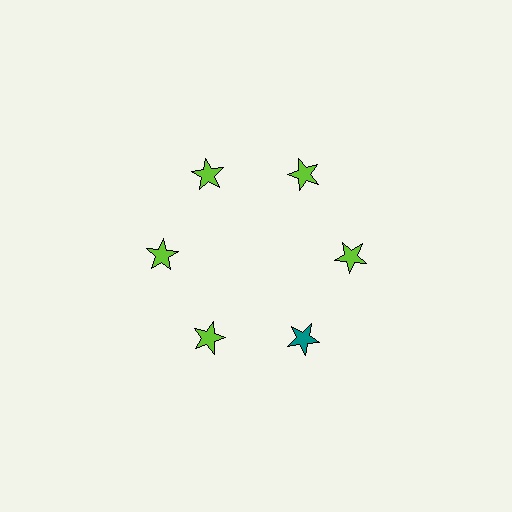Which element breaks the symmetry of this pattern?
The teal star at roughly the 5 o'clock position breaks the symmetry. All other shapes are lime stars.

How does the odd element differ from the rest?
It has a different color: teal instead of lime.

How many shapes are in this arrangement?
There are 6 shapes arranged in a ring pattern.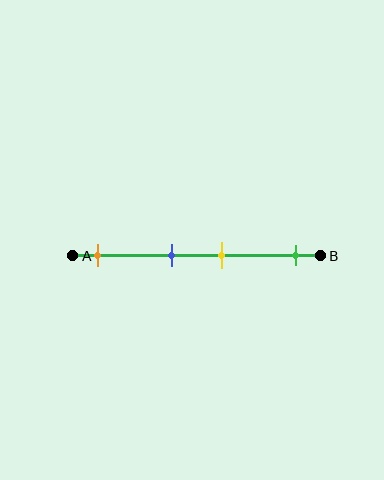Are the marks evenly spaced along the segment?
No, the marks are not evenly spaced.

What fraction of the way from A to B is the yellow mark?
The yellow mark is approximately 60% (0.6) of the way from A to B.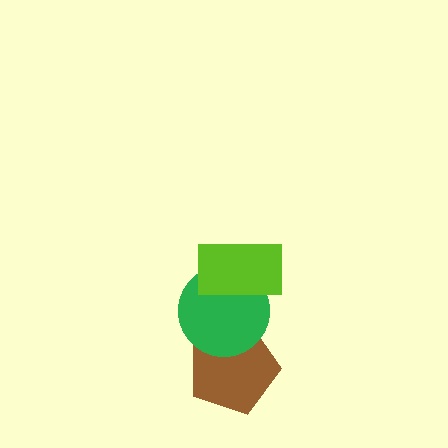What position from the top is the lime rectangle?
The lime rectangle is 1st from the top.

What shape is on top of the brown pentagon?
The green circle is on top of the brown pentagon.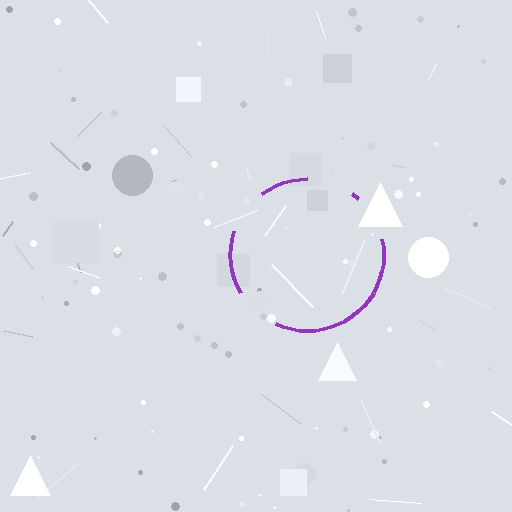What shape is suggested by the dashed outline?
The dashed outline suggests a circle.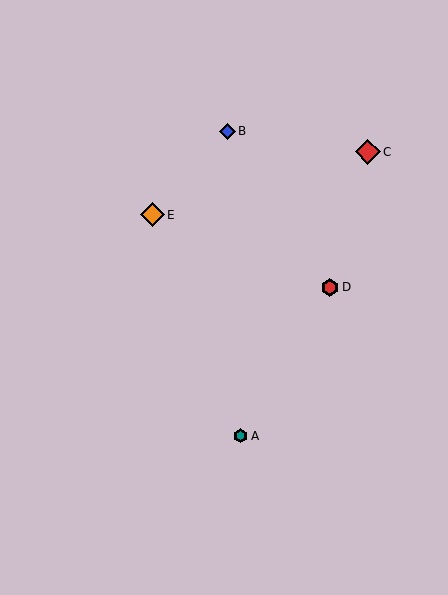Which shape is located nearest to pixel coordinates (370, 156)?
The red diamond (labeled C) at (368, 152) is nearest to that location.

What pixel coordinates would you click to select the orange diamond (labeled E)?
Click at (152, 215) to select the orange diamond E.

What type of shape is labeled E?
Shape E is an orange diamond.